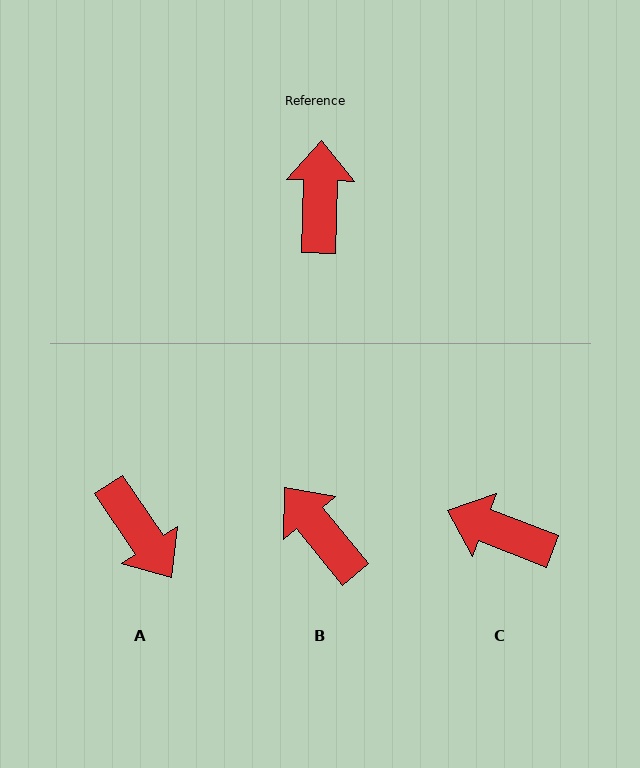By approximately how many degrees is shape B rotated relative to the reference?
Approximately 41 degrees counter-clockwise.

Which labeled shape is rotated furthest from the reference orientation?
A, about 144 degrees away.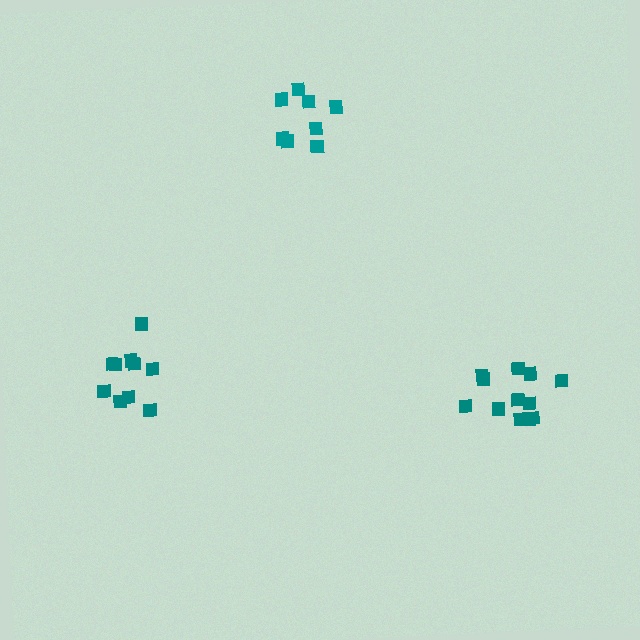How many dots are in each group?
Group 1: 10 dots, Group 2: 8 dots, Group 3: 12 dots (30 total).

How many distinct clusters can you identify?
There are 3 distinct clusters.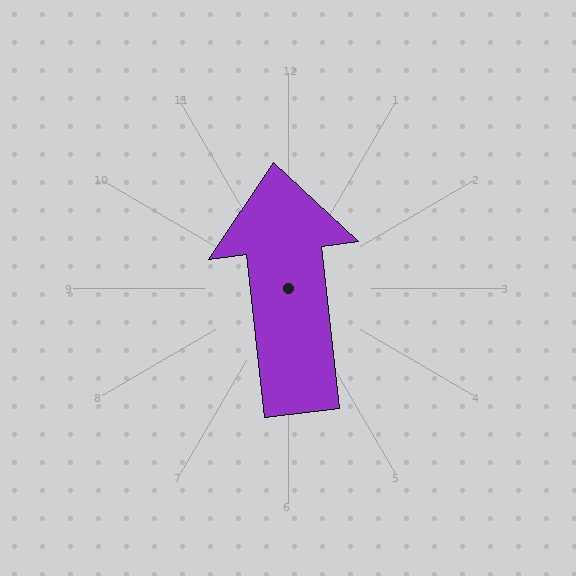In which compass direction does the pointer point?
North.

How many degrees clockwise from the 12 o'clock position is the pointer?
Approximately 353 degrees.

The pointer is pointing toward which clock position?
Roughly 12 o'clock.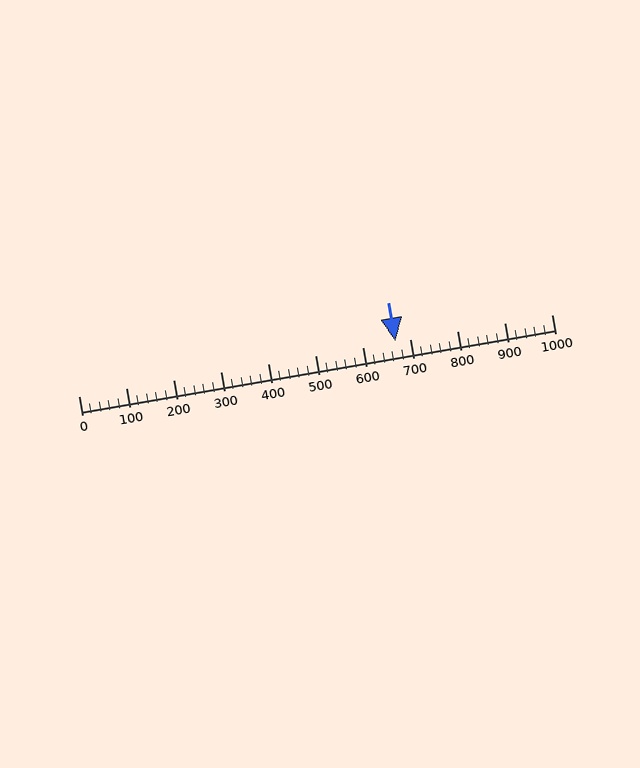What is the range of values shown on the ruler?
The ruler shows values from 0 to 1000.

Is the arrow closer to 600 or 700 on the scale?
The arrow is closer to 700.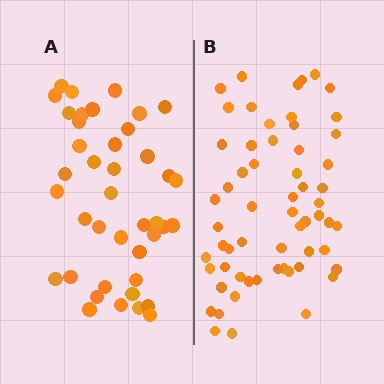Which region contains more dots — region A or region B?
Region B (the right region) has more dots.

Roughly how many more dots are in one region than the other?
Region B has approximately 20 more dots than region A.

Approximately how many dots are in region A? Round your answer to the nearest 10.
About 40 dots. (The exact count is 41, which rounds to 40.)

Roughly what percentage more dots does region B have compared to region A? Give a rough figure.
About 45% more.